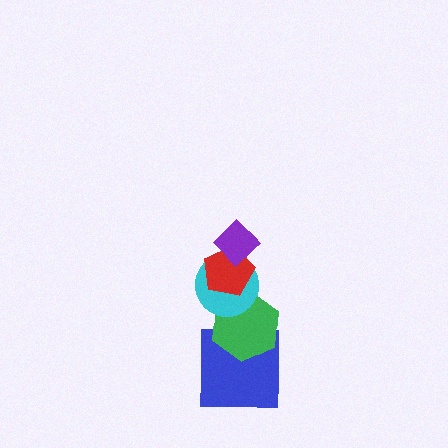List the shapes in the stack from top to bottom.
From top to bottom: the purple diamond, the red pentagon, the cyan circle, the green hexagon, the blue square.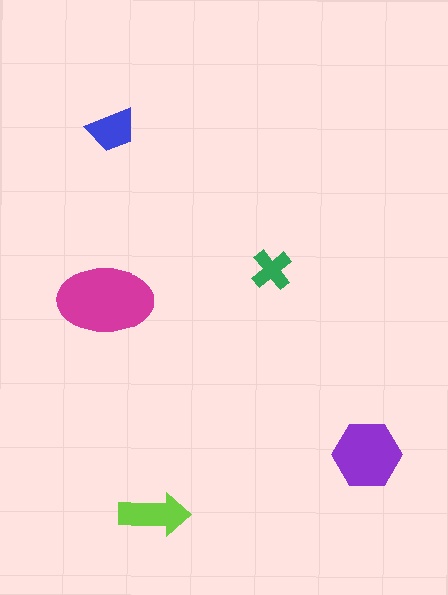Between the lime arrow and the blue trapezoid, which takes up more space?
The lime arrow.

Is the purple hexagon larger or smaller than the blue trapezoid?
Larger.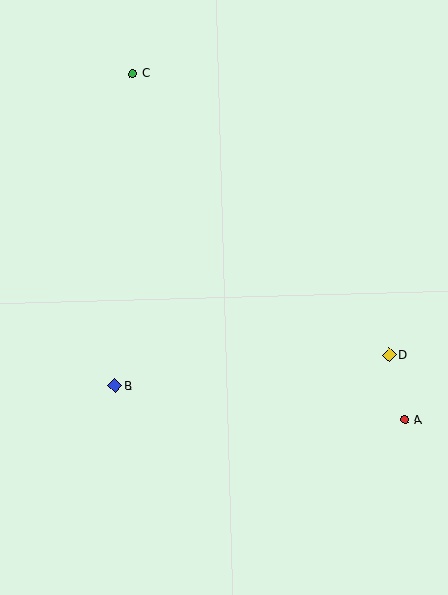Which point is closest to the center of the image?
Point B at (115, 386) is closest to the center.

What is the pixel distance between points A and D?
The distance between A and D is 67 pixels.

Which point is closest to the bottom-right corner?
Point A is closest to the bottom-right corner.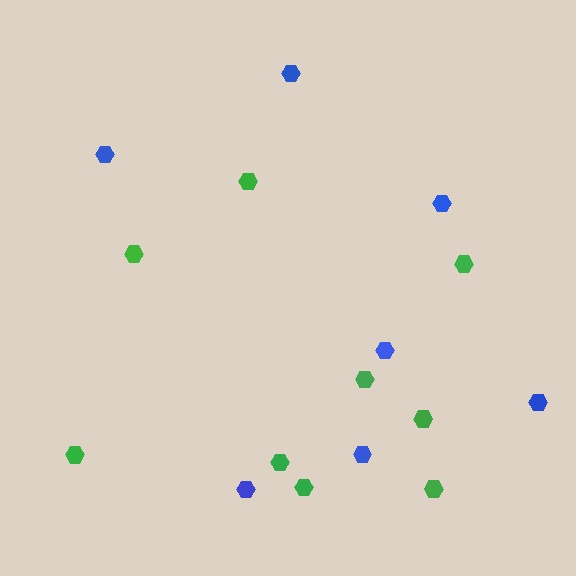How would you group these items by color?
There are 2 groups: one group of blue hexagons (7) and one group of green hexagons (9).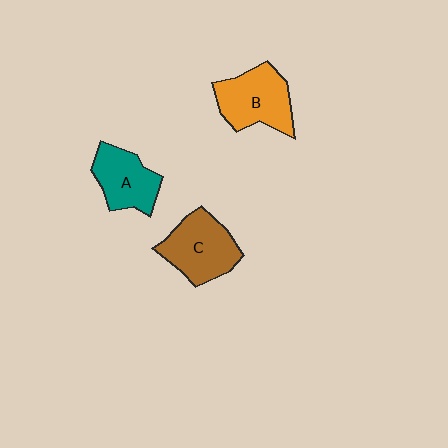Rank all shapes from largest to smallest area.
From largest to smallest: C (brown), B (orange), A (teal).